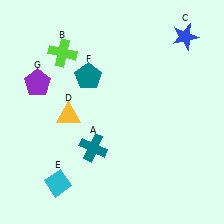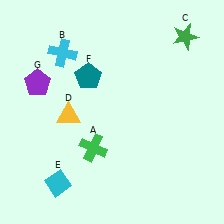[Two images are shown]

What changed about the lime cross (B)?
In Image 1, B is lime. In Image 2, it changed to cyan.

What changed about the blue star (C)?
In Image 1, C is blue. In Image 2, it changed to green.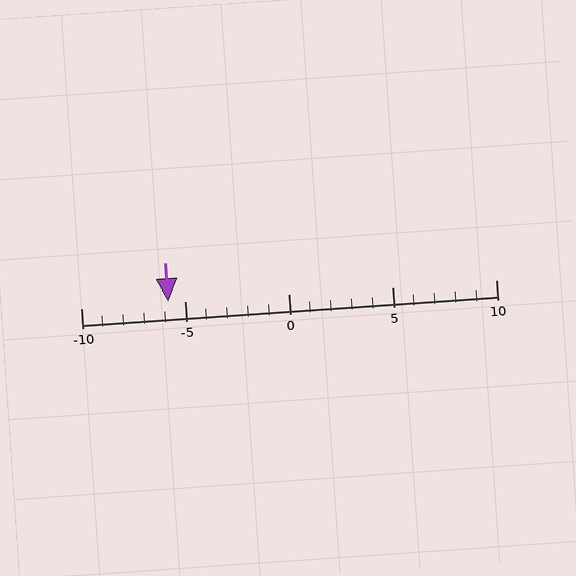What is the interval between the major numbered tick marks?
The major tick marks are spaced 5 units apart.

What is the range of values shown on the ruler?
The ruler shows values from -10 to 10.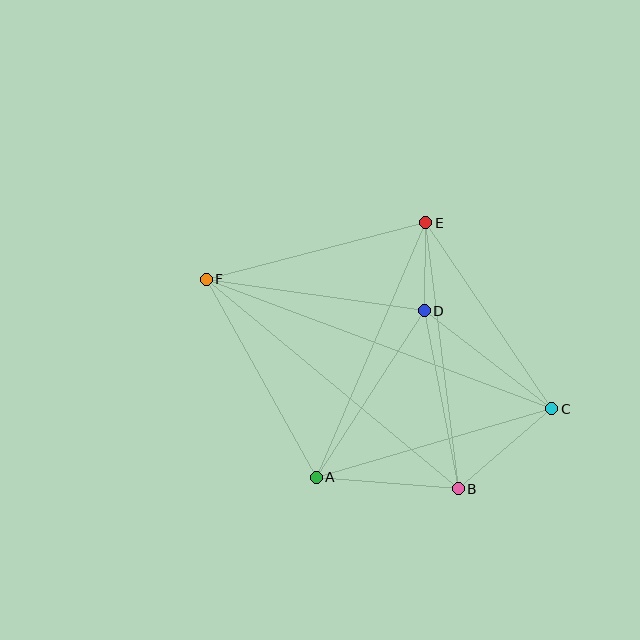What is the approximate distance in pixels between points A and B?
The distance between A and B is approximately 142 pixels.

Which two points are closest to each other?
Points D and E are closest to each other.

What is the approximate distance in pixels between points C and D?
The distance between C and D is approximately 161 pixels.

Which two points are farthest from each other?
Points C and F are farthest from each other.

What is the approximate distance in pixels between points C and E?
The distance between C and E is approximately 224 pixels.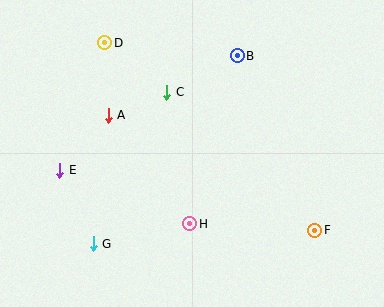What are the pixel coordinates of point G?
Point G is at (93, 244).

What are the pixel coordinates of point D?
Point D is at (105, 43).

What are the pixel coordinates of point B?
Point B is at (237, 56).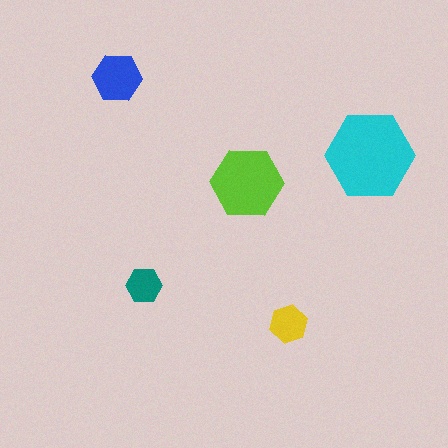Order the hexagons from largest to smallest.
the cyan one, the lime one, the blue one, the yellow one, the teal one.